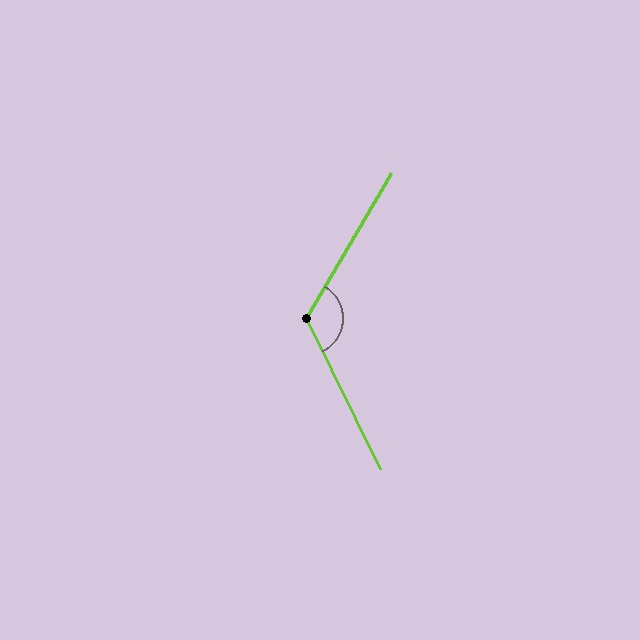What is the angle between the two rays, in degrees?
Approximately 124 degrees.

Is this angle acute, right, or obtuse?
It is obtuse.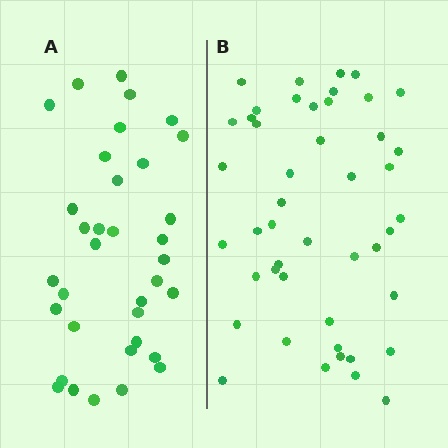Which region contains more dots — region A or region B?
Region B (the right region) has more dots.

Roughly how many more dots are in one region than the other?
Region B has roughly 12 or so more dots than region A.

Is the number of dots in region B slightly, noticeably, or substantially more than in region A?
Region B has noticeably more, but not dramatically so. The ratio is roughly 1.3 to 1.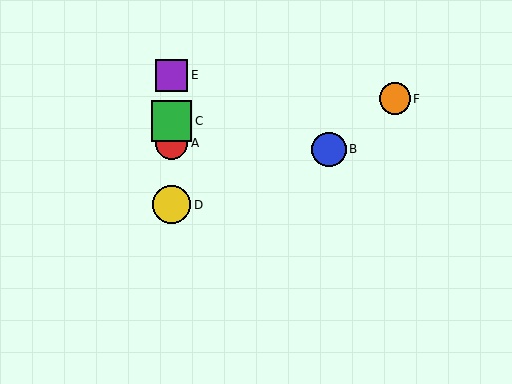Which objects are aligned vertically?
Objects A, C, D, E are aligned vertically.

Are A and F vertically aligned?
No, A is at x≈171 and F is at x≈395.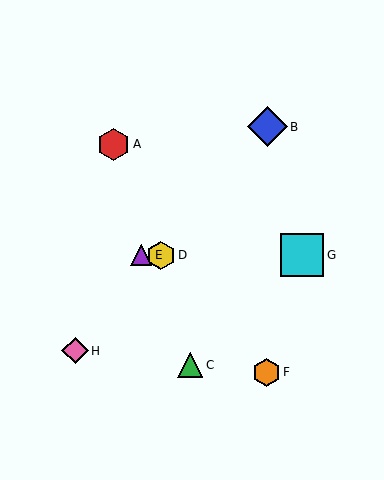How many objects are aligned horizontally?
3 objects (D, E, G) are aligned horizontally.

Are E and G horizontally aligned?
Yes, both are at y≈255.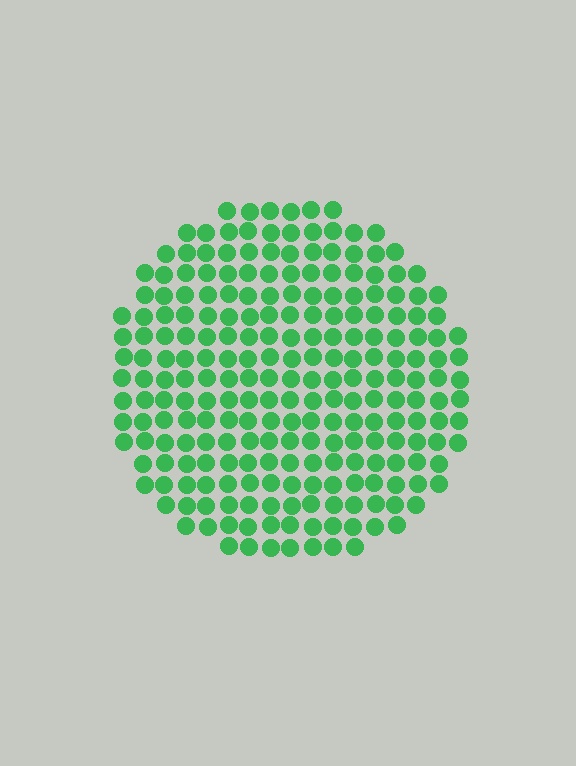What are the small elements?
The small elements are circles.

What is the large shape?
The large shape is a circle.